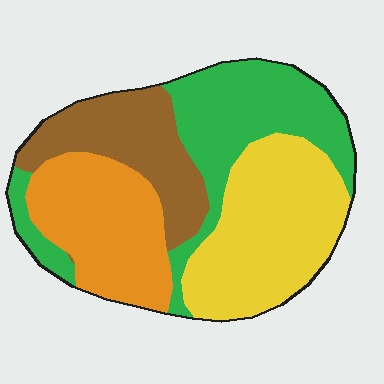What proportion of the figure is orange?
Orange takes up about one quarter (1/4) of the figure.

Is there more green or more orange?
Green.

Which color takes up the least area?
Brown, at roughly 20%.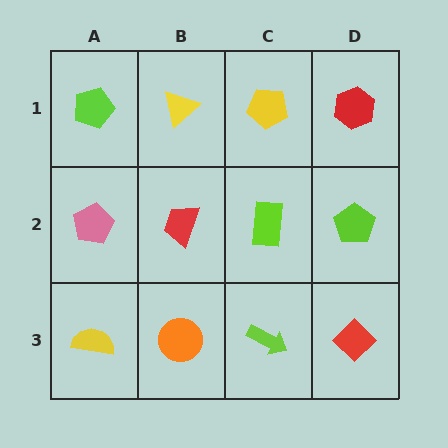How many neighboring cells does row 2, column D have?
3.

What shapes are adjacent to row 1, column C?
A lime rectangle (row 2, column C), a yellow triangle (row 1, column B), a red hexagon (row 1, column D).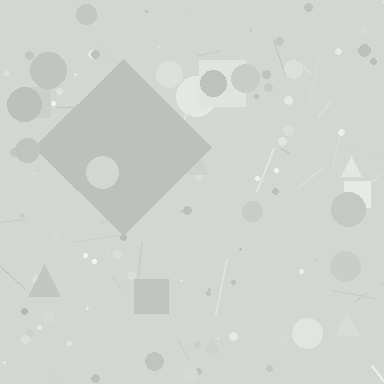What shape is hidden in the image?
A diamond is hidden in the image.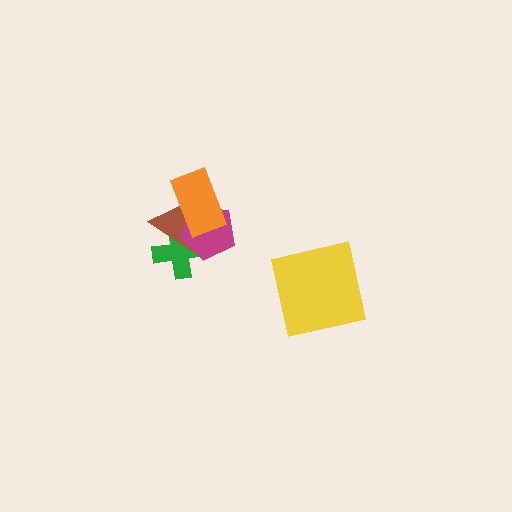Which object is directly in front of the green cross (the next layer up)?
The brown triangle is directly in front of the green cross.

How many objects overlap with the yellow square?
0 objects overlap with the yellow square.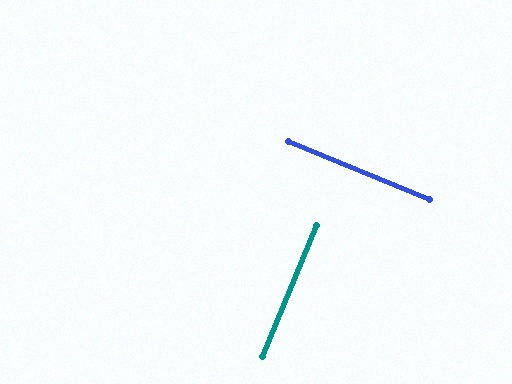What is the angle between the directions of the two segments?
Approximately 90 degrees.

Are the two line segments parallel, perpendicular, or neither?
Perpendicular — they meet at approximately 90°.